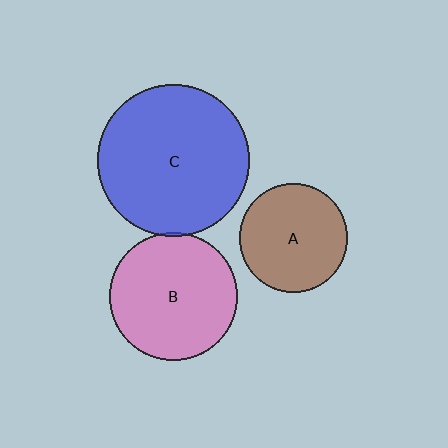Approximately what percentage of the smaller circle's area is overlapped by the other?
Approximately 5%.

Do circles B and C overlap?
Yes.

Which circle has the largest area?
Circle C (blue).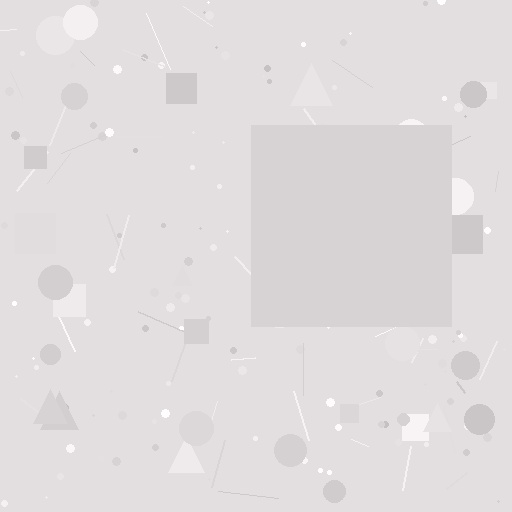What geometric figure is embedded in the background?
A square is embedded in the background.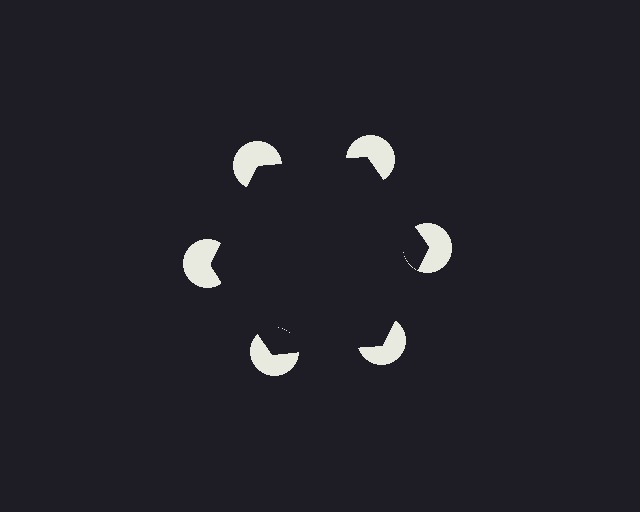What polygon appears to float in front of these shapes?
An illusory hexagon — its edges are inferred from the aligned wedge cuts in the pac-man discs, not physically drawn.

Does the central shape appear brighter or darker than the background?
It typically appears slightly darker than the background, even though no actual brightness change is drawn.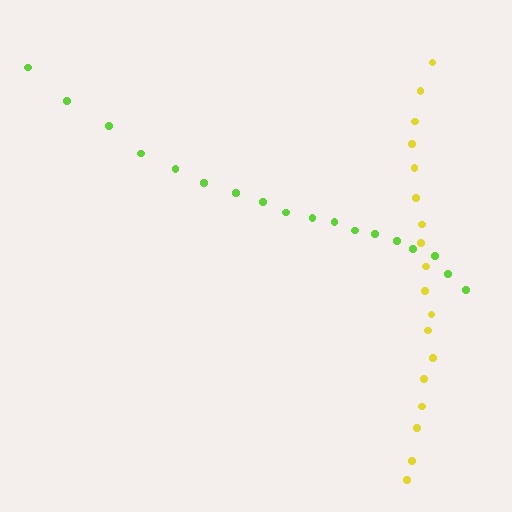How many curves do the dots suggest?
There are 2 distinct paths.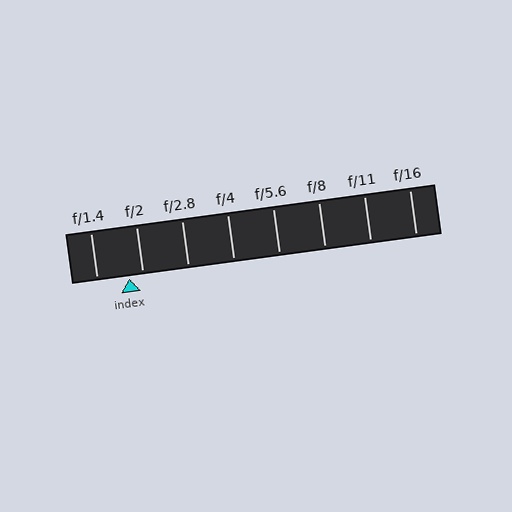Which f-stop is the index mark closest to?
The index mark is closest to f/2.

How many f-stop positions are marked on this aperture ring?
There are 8 f-stop positions marked.